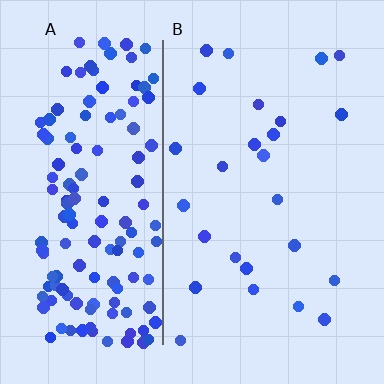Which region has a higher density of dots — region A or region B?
A (the left).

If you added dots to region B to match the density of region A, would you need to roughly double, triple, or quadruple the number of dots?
Approximately quadruple.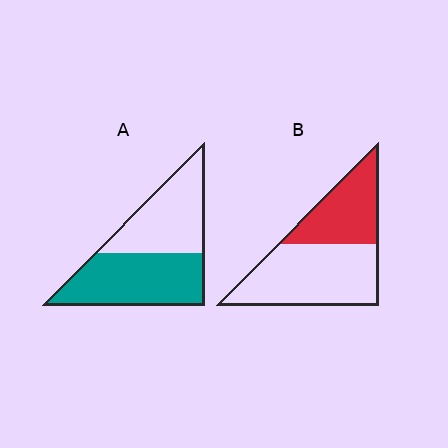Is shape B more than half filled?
No.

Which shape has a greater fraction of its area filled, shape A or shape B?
Shape A.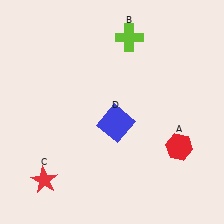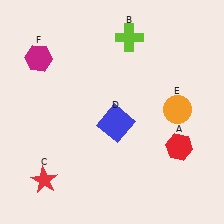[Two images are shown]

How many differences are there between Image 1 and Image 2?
There are 2 differences between the two images.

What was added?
An orange circle (E), a magenta hexagon (F) were added in Image 2.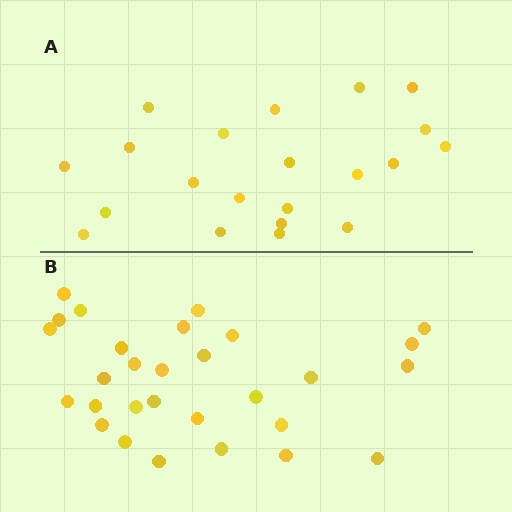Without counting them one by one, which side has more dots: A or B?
Region B (the bottom region) has more dots.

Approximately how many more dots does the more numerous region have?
Region B has roughly 8 or so more dots than region A.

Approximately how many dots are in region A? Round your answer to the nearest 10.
About 20 dots. (The exact count is 21, which rounds to 20.)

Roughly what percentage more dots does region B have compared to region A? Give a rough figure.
About 40% more.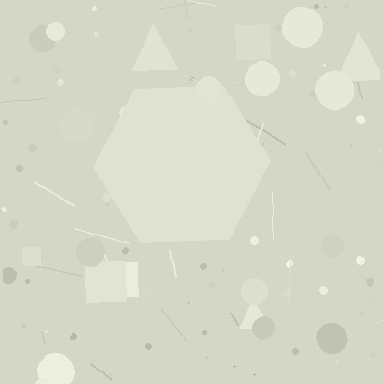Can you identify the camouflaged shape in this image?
The camouflaged shape is a hexagon.